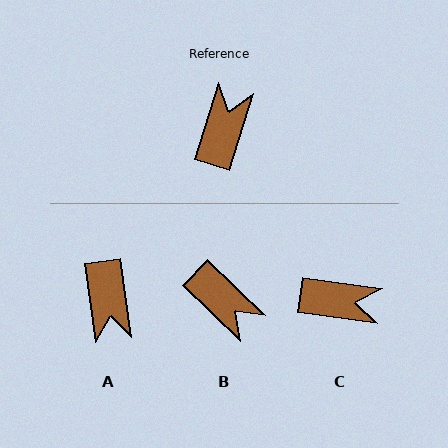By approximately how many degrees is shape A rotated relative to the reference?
Approximately 154 degrees clockwise.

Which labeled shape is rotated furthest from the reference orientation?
A, about 154 degrees away.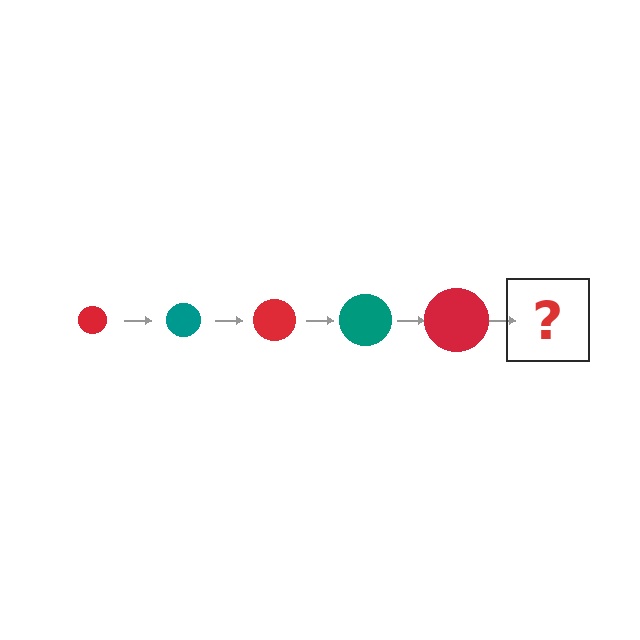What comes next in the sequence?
The next element should be a teal circle, larger than the previous one.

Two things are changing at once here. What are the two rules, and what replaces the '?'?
The two rules are that the circle grows larger each step and the color cycles through red and teal. The '?' should be a teal circle, larger than the previous one.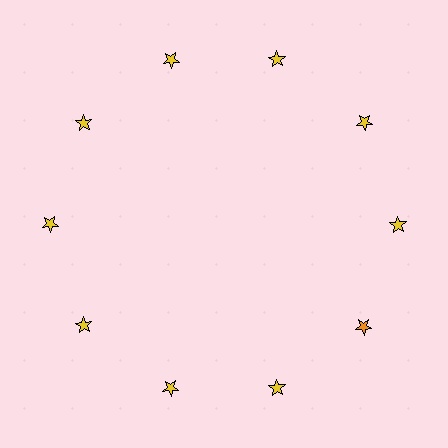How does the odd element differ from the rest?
It has a different color: orange instead of yellow.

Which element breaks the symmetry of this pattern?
The orange star at roughly the 4 o'clock position breaks the symmetry. All other shapes are yellow stars.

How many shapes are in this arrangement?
There are 10 shapes arranged in a ring pattern.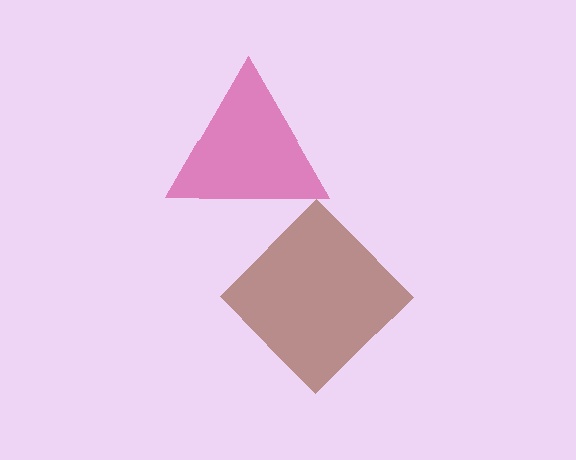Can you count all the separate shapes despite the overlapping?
Yes, there are 2 separate shapes.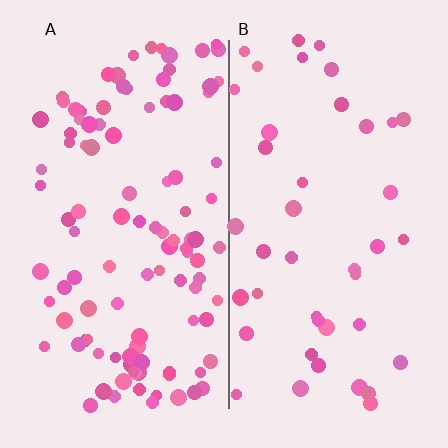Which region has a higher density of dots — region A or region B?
A (the left).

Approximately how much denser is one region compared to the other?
Approximately 2.6× — region A over region B.